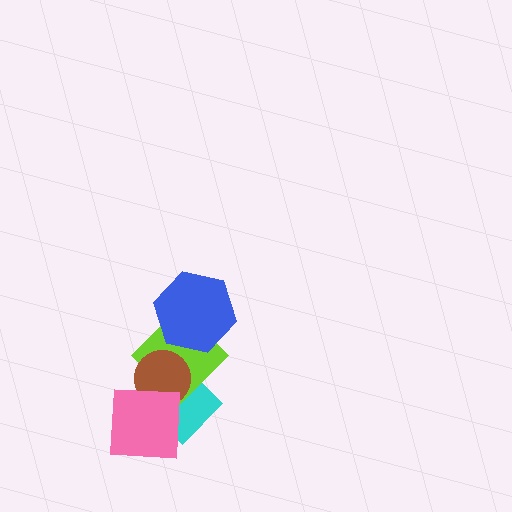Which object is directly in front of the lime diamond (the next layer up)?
The brown circle is directly in front of the lime diamond.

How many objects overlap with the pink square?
3 objects overlap with the pink square.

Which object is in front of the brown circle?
The pink square is in front of the brown circle.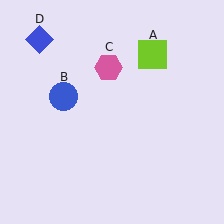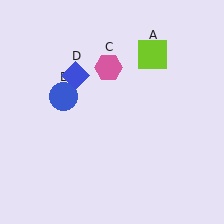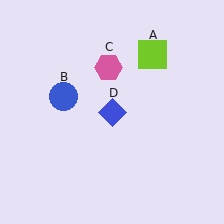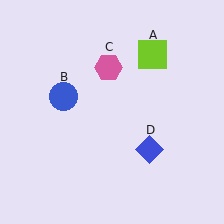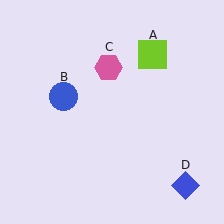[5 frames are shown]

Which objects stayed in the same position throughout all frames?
Lime square (object A) and blue circle (object B) and pink hexagon (object C) remained stationary.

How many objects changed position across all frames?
1 object changed position: blue diamond (object D).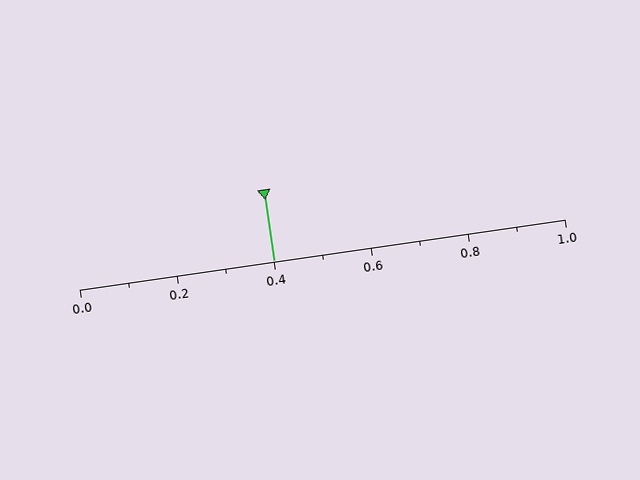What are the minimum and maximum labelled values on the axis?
The axis runs from 0.0 to 1.0.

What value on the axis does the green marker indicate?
The marker indicates approximately 0.4.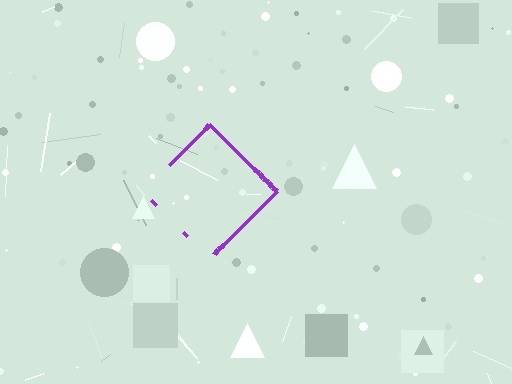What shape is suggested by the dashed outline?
The dashed outline suggests a diamond.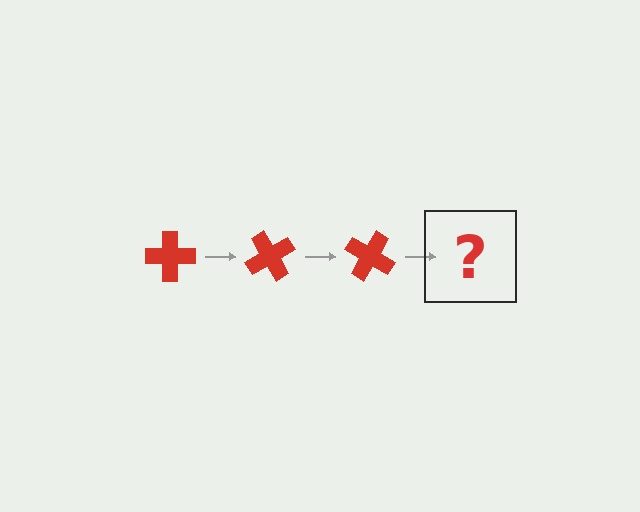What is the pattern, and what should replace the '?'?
The pattern is that the cross rotates 60 degrees each step. The '?' should be a red cross rotated 180 degrees.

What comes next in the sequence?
The next element should be a red cross rotated 180 degrees.